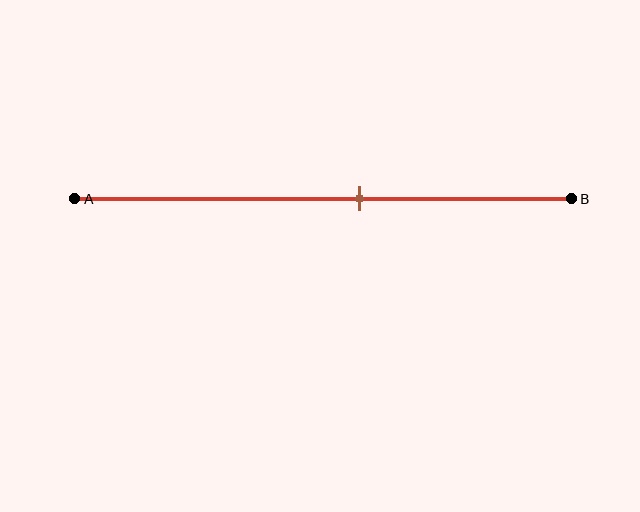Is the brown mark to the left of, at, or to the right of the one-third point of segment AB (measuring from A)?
The brown mark is to the right of the one-third point of segment AB.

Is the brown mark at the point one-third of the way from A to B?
No, the mark is at about 55% from A, not at the 33% one-third point.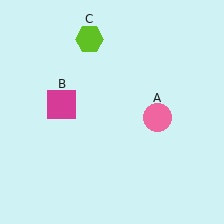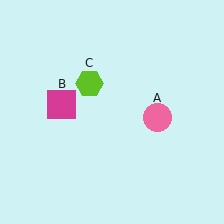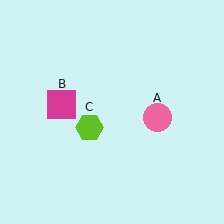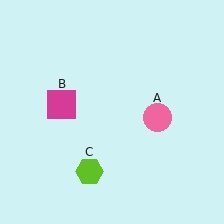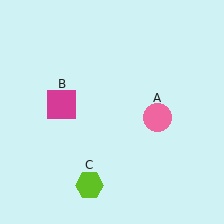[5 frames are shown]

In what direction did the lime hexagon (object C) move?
The lime hexagon (object C) moved down.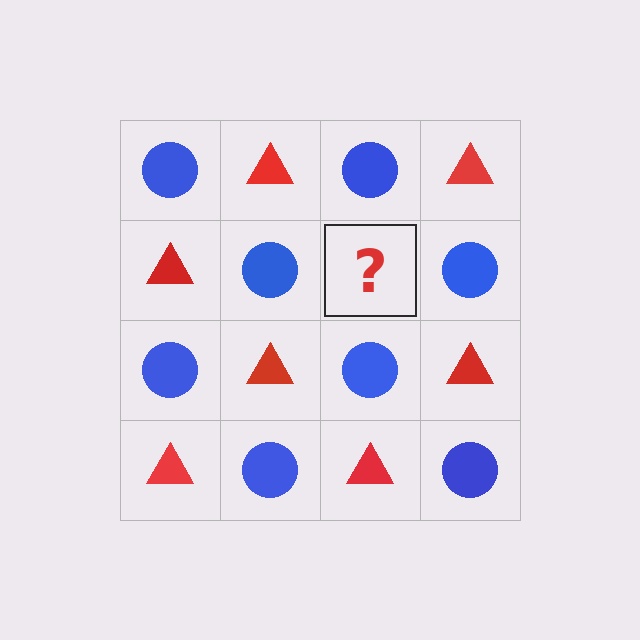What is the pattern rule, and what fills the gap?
The rule is that it alternates blue circle and red triangle in a checkerboard pattern. The gap should be filled with a red triangle.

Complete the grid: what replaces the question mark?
The question mark should be replaced with a red triangle.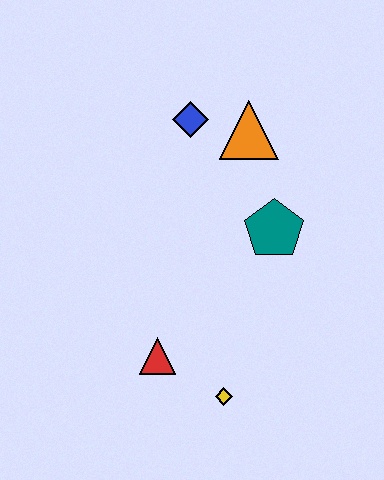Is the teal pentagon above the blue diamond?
No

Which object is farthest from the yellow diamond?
The blue diamond is farthest from the yellow diamond.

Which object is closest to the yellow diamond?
The red triangle is closest to the yellow diamond.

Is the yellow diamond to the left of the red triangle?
No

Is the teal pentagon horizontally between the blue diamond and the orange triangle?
No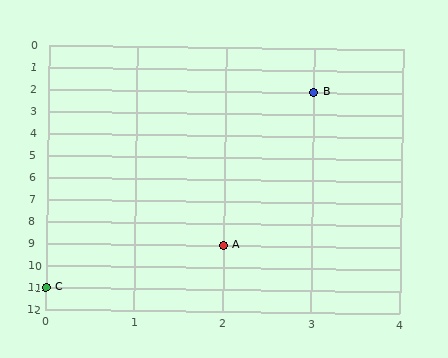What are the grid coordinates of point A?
Point A is at grid coordinates (2, 9).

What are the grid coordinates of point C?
Point C is at grid coordinates (0, 11).